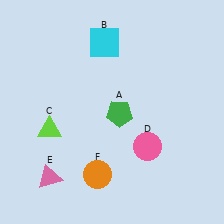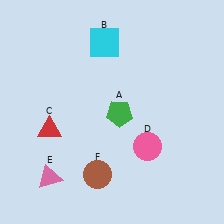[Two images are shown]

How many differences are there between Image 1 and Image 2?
There are 2 differences between the two images.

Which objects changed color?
C changed from lime to red. F changed from orange to brown.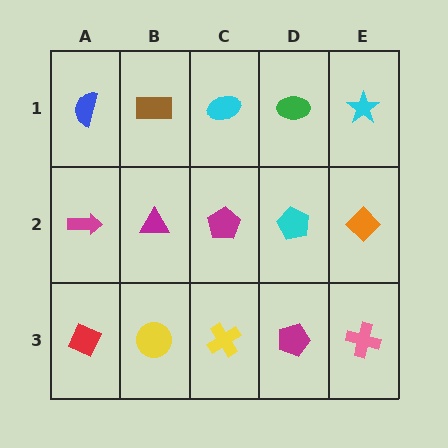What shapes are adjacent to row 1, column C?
A magenta pentagon (row 2, column C), a brown rectangle (row 1, column B), a green ellipse (row 1, column D).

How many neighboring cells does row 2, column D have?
4.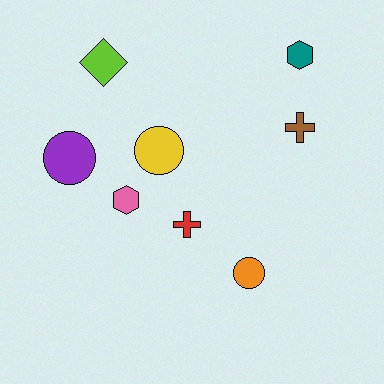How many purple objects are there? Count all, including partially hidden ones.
There is 1 purple object.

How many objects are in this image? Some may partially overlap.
There are 8 objects.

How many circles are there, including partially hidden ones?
There are 3 circles.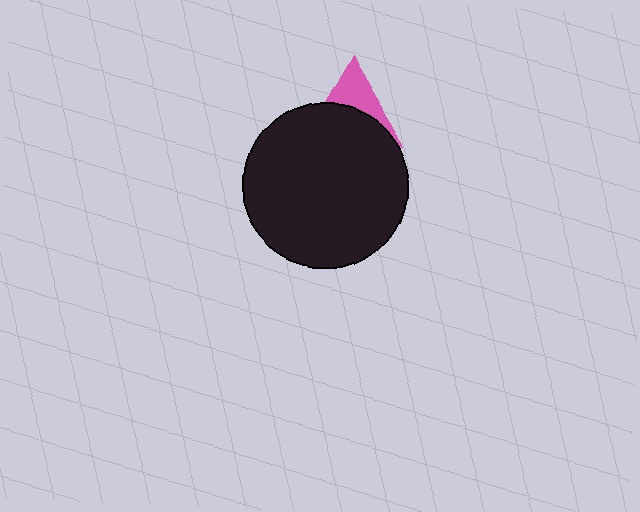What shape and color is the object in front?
The object in front is a black circle.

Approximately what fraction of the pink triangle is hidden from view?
Roughly 60% of the pink triangle is hidden behind the black circle.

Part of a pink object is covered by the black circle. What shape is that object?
It is a triangle.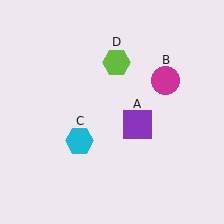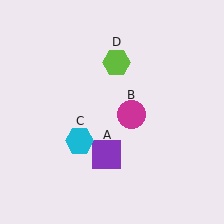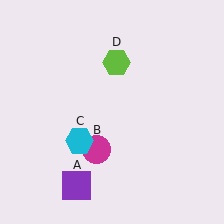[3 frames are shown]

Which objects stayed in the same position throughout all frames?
Cyan hexagon (object C) and lime hexagon (object D) remained stationary.